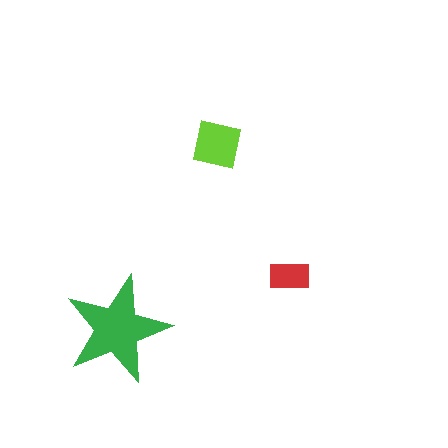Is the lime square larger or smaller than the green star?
Smaller.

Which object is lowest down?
The green star is bottommost.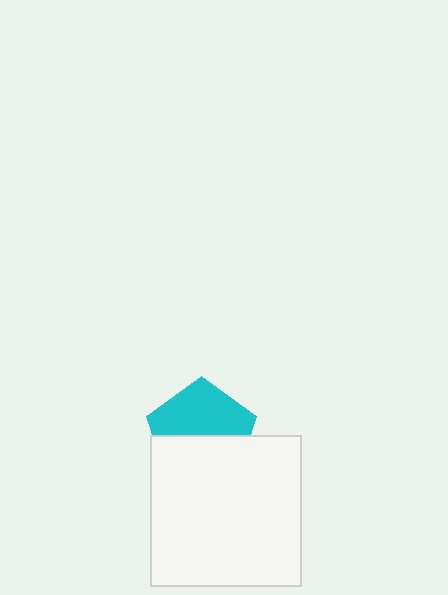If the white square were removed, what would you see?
You would see the complete cyan pentagon.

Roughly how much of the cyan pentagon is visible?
About half of it is visible (roughly 52%).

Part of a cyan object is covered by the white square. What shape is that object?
It is a pentagon.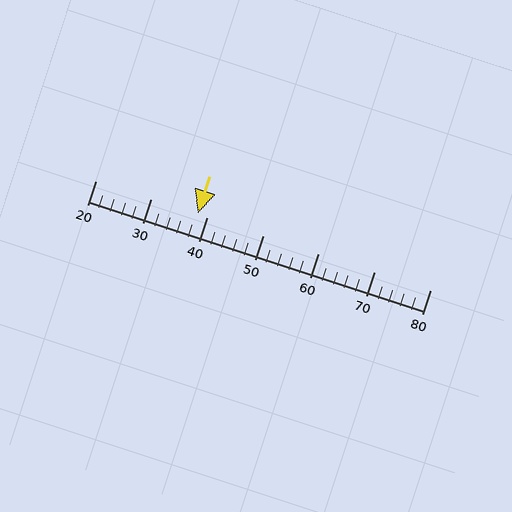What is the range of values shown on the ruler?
The ruler shows values from 20 to 80.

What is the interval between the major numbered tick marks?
The major tick marks are spaced 10 units apart.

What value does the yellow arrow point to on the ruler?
The yellow arrow points to approximately 38.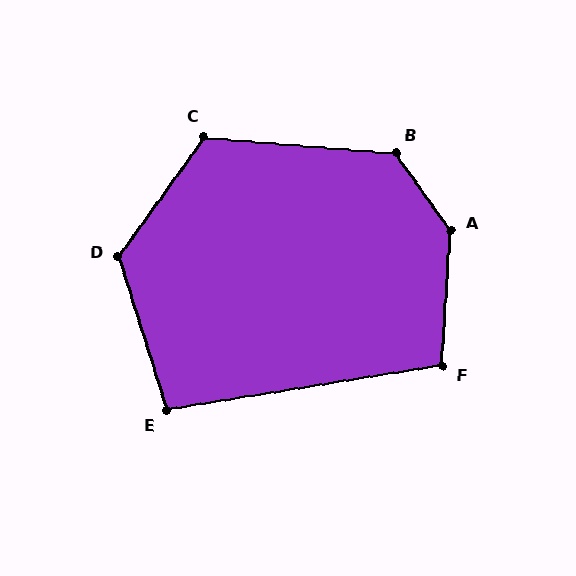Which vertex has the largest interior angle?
A, at approximately 141 degrees.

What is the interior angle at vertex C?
Approximately 121 degrees (obtuse).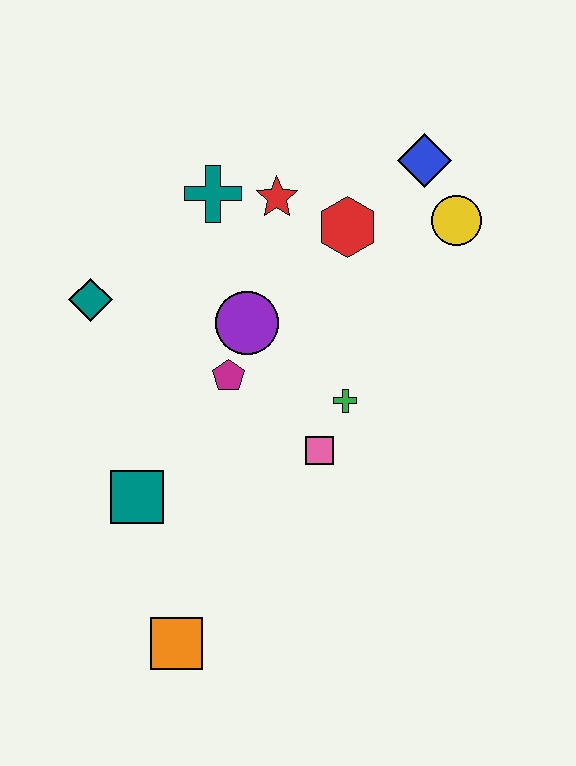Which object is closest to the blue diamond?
The yellow circle is closest to the blue diamond.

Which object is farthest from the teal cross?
The orange square is farthest from the teal cross.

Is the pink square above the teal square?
Yes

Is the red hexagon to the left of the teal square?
No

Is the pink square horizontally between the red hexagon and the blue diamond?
No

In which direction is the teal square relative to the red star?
The teal square is below the red star.